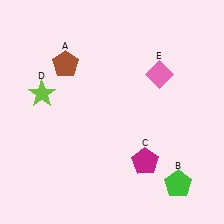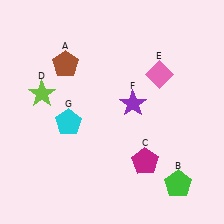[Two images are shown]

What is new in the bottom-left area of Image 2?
A cyan pentagon (G) was added in the bottom-left area of Image 2.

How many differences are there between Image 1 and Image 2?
There are 2 differences between the two images.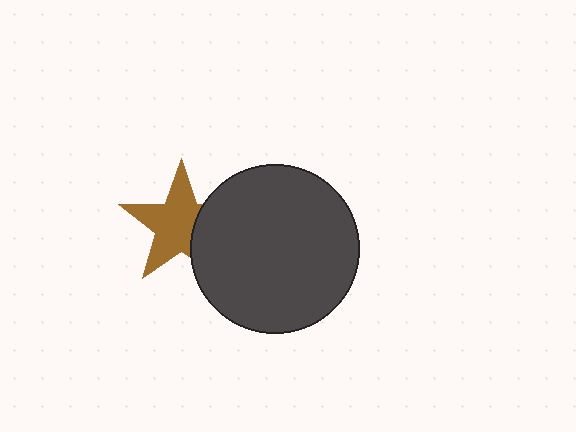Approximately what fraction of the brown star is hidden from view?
Roughly 31% of the brown star is hidden behind the dark gray circle.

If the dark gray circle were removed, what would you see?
You would see the complete brown star.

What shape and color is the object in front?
The object in front is a dark gray circle.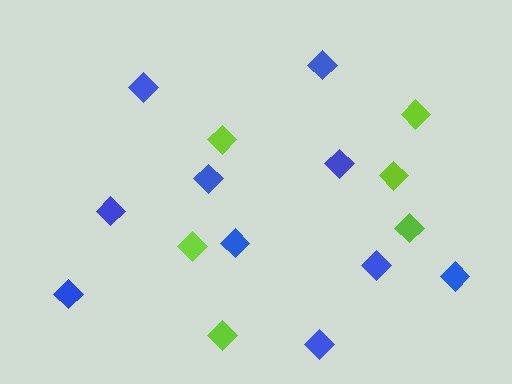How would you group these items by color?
There are 2 groups: one group of blue diamonds (10) and one group of lime diamonds (6).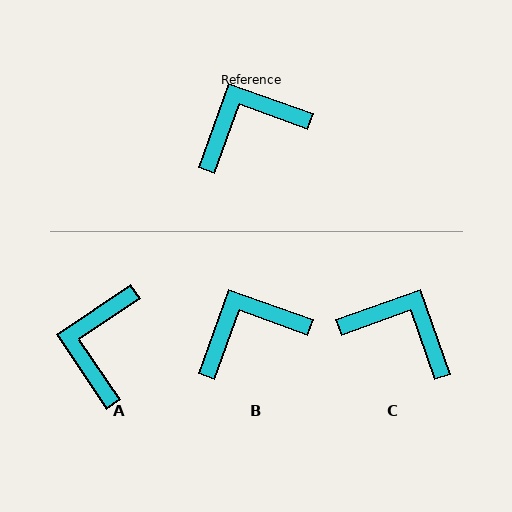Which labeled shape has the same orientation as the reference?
B.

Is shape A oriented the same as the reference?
No, it is off by about 54 degrees.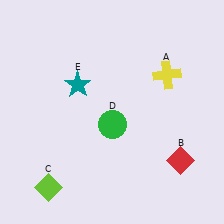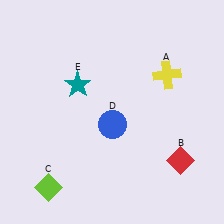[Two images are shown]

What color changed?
The circle (D) changed from green in Image 1 to blue in Image 2.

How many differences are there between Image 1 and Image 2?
There is 1 difference between the two images.